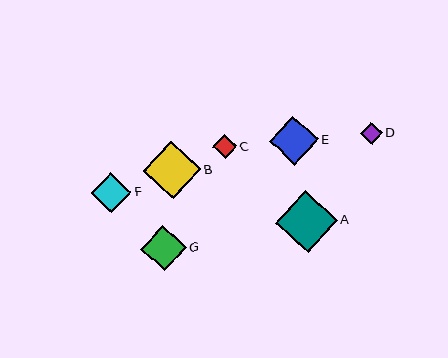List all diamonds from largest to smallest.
From largest to smallest: A, B, E, G, F, C, D.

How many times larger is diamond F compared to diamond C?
Diamond F is approximately 1.7 times the size of diamond C.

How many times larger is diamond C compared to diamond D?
Diamond C is approximately 1.1 times the size of diamond D.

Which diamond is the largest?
Diamond A is the largest with a size of approximately 62 pixels.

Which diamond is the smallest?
Diamond D is the smallest with a size of approximately 22 pixels.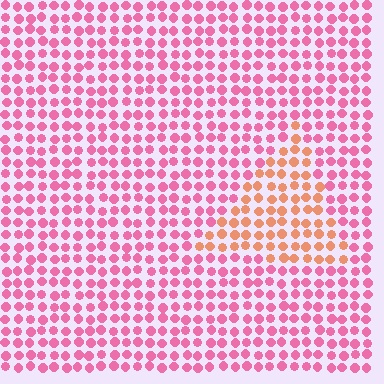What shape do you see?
I see a triangle.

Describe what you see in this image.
The image is filled with small pink elements in a uniform arrangement. A triangle-shaped region is visible where the elements are tinted to a slightly different hue, forming a subtle color boundary.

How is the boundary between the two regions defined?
The boundary is defined purely by a slight shift in hue (about 45 degrees). Spacing, size, and orientation are identical on both sides.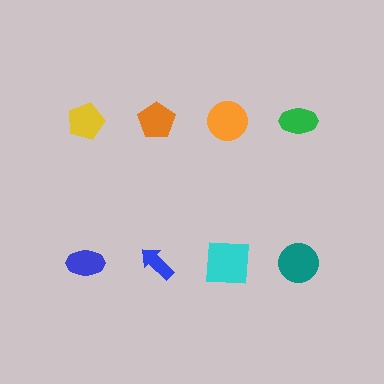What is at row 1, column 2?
An orange pentagon.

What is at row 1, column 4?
A green ellipse.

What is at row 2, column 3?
A cyan square.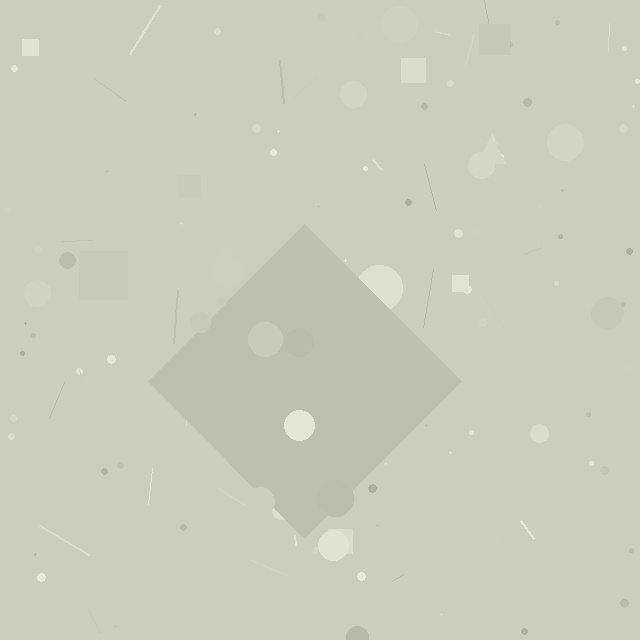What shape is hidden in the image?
A diamond is hidden in the image.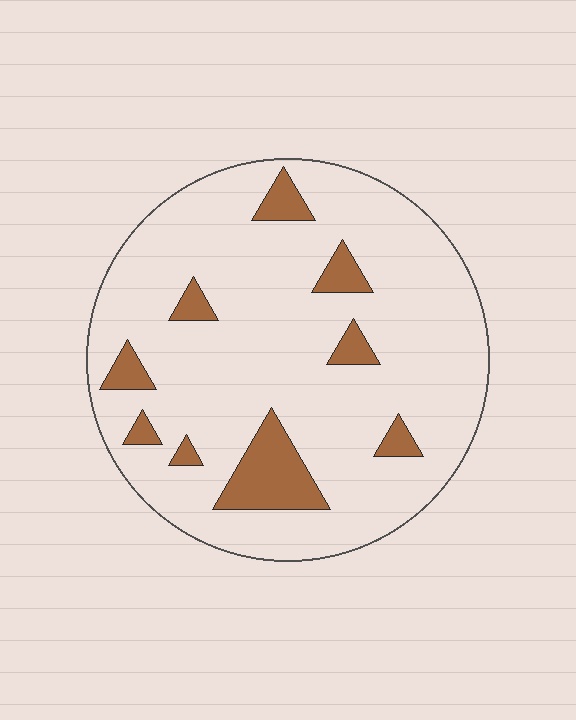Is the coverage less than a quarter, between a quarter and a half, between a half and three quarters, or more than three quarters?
Less than a quarter.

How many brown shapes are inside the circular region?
9.